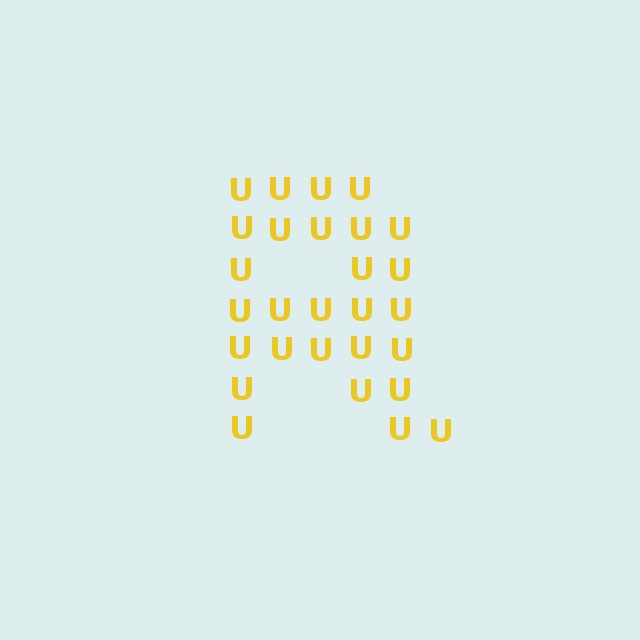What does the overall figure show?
The overall figure shows the letter R.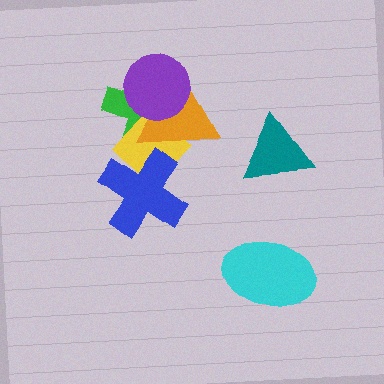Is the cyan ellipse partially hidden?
No, no other shape covers it.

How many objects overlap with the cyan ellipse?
0 objects overlap with the cyan ellipse.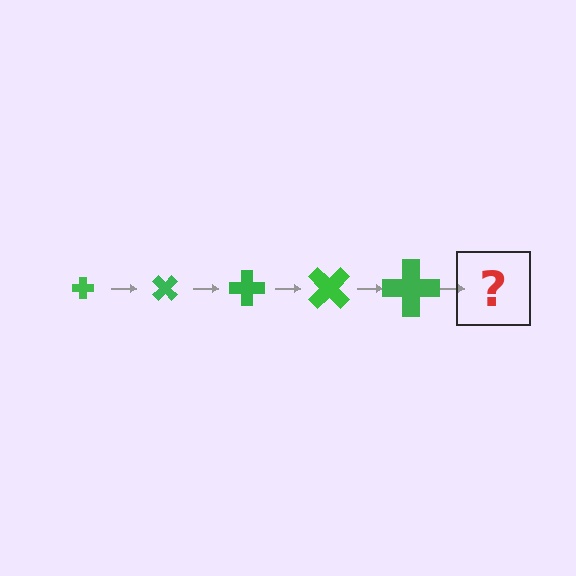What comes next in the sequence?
The next element should be a cross, larger than the previous one and rotated 225 degrees from the start.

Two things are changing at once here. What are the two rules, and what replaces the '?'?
The two rules are that the cross grows larger each step and it rotates 45 degrees each step. The '?' should be a cross, larger than the previous one and rotated 225 degrees from the start.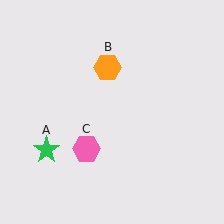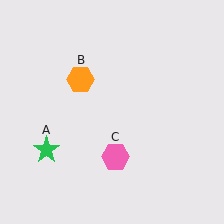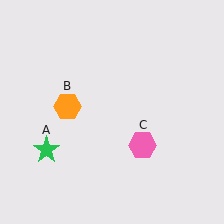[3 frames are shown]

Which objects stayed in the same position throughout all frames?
Green star (object A) remained stationary.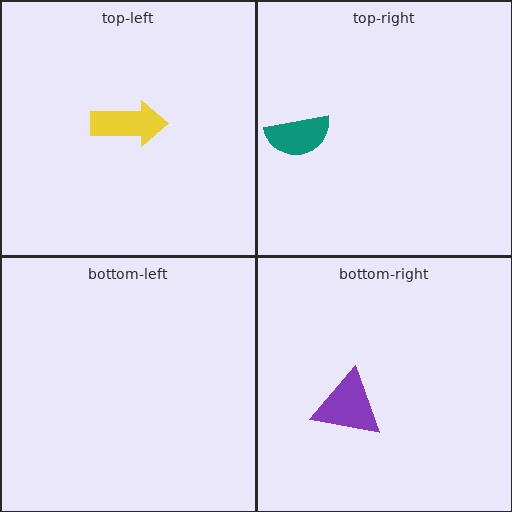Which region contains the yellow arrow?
The top-left region.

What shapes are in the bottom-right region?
The purple triangle.